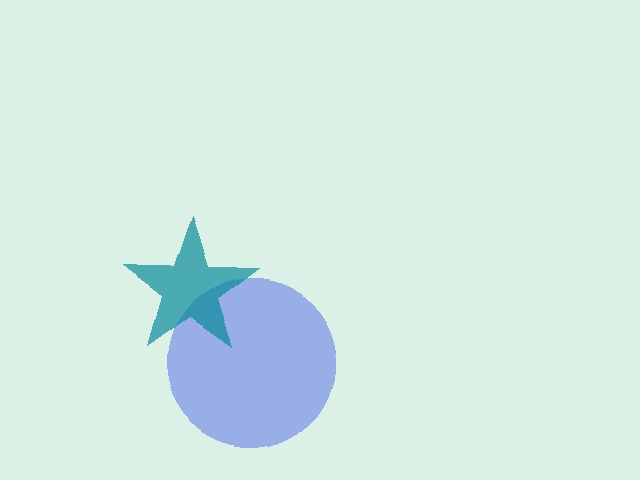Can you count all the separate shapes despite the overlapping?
Yes, there are 2 separate shapes.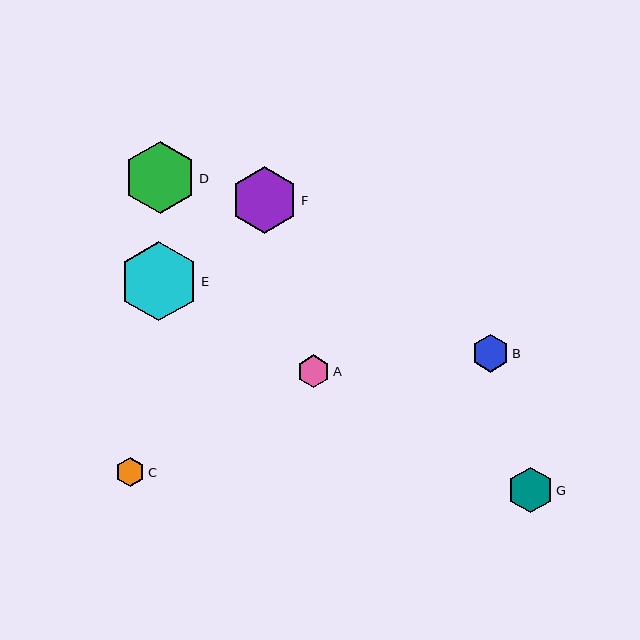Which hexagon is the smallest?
Hexagon C is the smallest with a size of approximately 29 pixels.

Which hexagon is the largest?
Hexagon E is the largest with a size of approximately 80 pixels.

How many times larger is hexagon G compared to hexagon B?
Hexagon G is approximately 1.2 times the size of hexagon B.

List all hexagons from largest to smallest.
From largest to smallest: E, D, F, G, B, A, C.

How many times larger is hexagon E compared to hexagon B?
Hexagon E is approximately 2.1 times the size of hexagon B.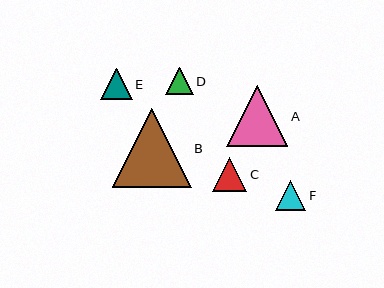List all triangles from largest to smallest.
From largest to smallest: B, A, C, E, F, D.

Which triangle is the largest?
Triangle B is the largest with a size of approximately 79 pixels.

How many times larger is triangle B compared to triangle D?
Triangle B is approximately 2.9 times the size of triangle D.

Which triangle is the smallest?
Triangle D is the smallest with a size of approximately 27 pixels.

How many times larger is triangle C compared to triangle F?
Triangle C is approximately 1.1 times the size of triangle F.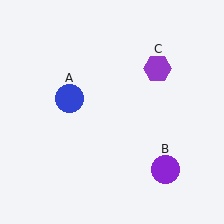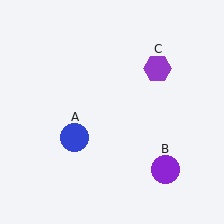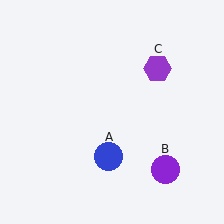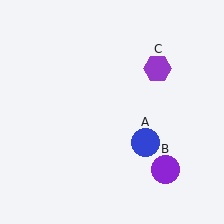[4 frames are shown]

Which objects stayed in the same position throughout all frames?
Purple circle (object B) and purple hexagon (object C) remained stationary.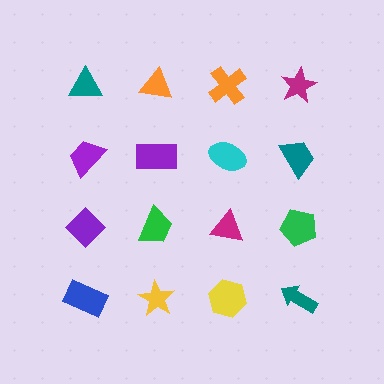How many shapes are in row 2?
4 shapes.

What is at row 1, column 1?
A teal triangle.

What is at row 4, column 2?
A yellow star.